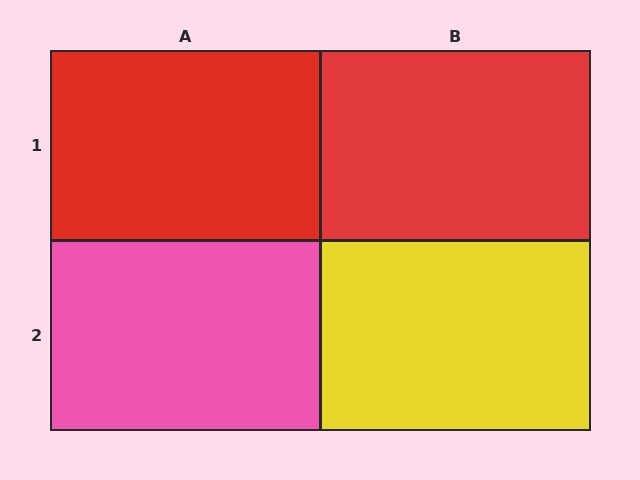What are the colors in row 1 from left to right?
Red, red.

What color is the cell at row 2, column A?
Pink.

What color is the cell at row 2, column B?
Yellow.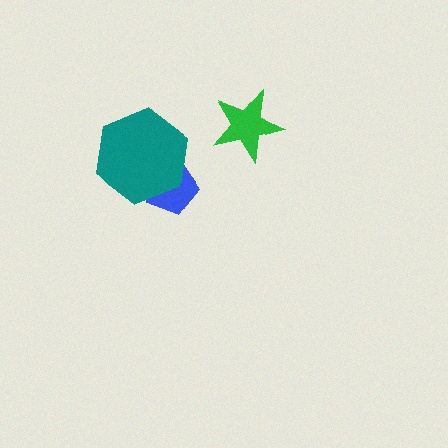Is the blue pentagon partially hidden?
Yes, it is partially covered by another shape.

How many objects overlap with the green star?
0 objects overlap with the green star.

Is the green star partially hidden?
No, no other shape covers it.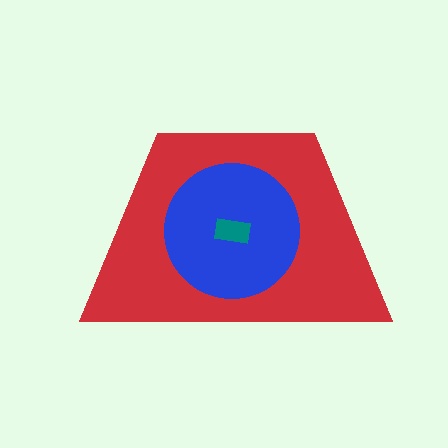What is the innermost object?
The teal rectangle.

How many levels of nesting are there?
3.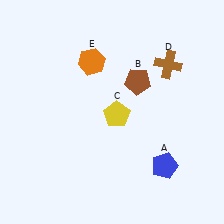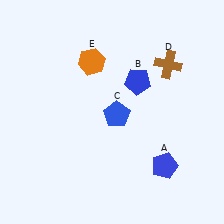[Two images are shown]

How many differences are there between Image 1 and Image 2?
There are 2 differences between the two images.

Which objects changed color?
B changed from brown to blue. C changed from yellow to blue.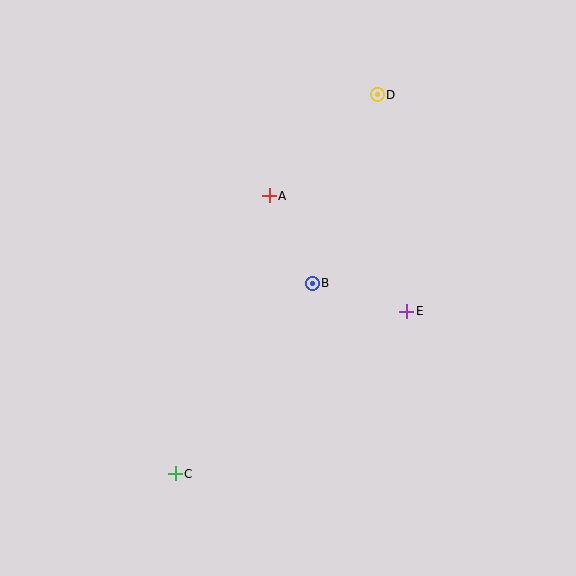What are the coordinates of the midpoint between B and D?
The midpoint between B and D is at (345, 189).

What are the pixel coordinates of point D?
Point D is at (377, 95).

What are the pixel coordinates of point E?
Point E is at (407, 311).